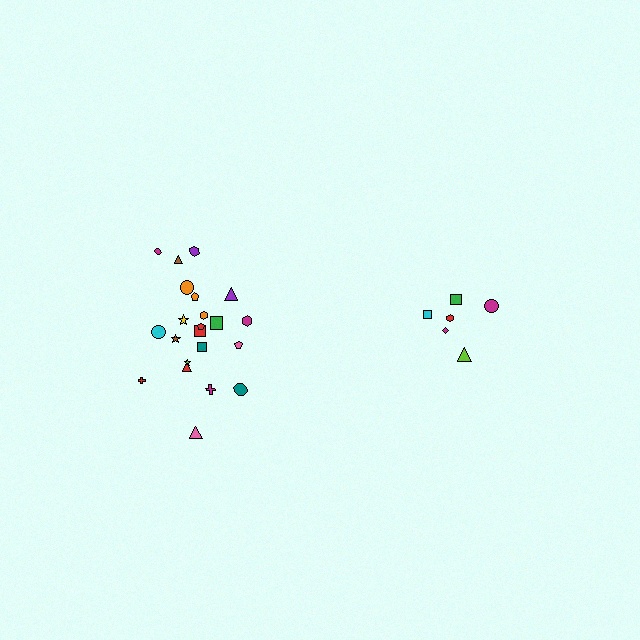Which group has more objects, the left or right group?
The left group.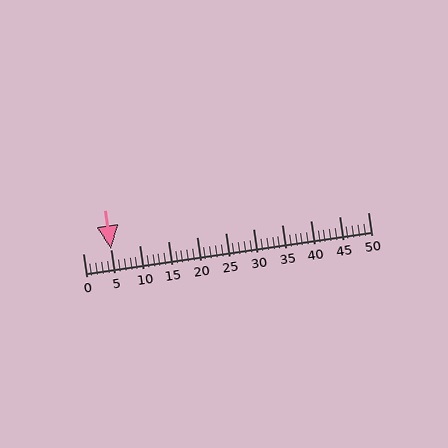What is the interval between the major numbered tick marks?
The major tick marks are spaced 5 units apart.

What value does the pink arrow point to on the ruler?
The pink arrow points to approximately 5.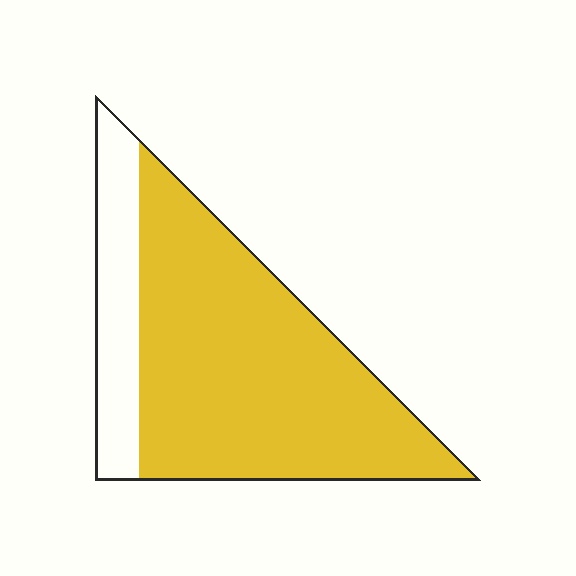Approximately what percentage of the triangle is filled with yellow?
Approximately 80%.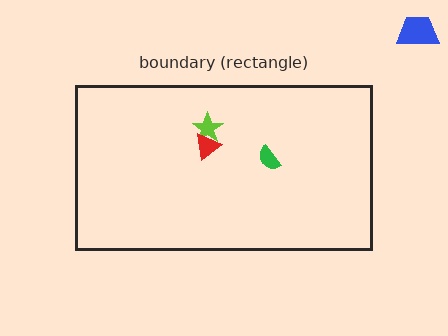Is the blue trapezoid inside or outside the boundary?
Outside.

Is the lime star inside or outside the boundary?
Inside.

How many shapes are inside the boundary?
3 inside, 1 outside.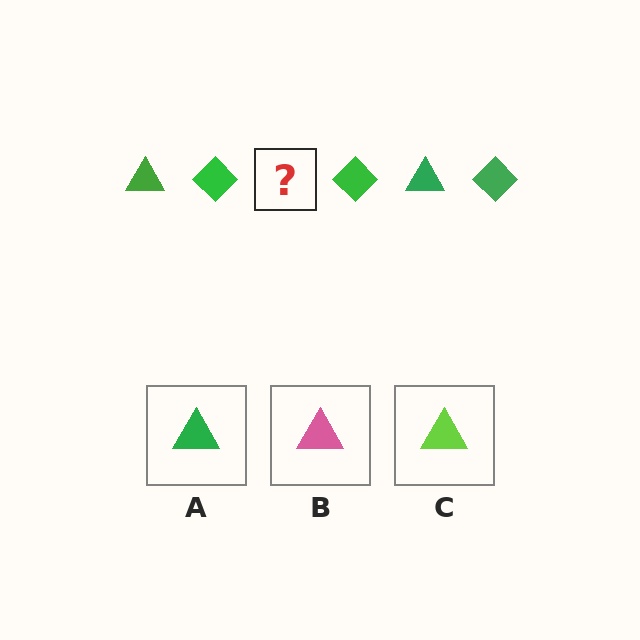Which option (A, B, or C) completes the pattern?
A.